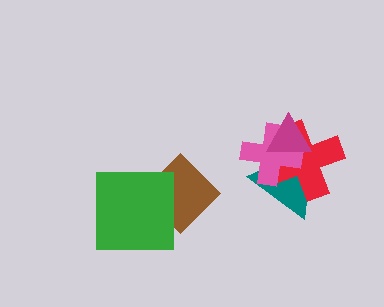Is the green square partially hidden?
No, no other shape covers it.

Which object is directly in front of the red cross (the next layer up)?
The pink cross is directly in front of the red cross.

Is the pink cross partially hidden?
Yes, it is partially covered by another shape.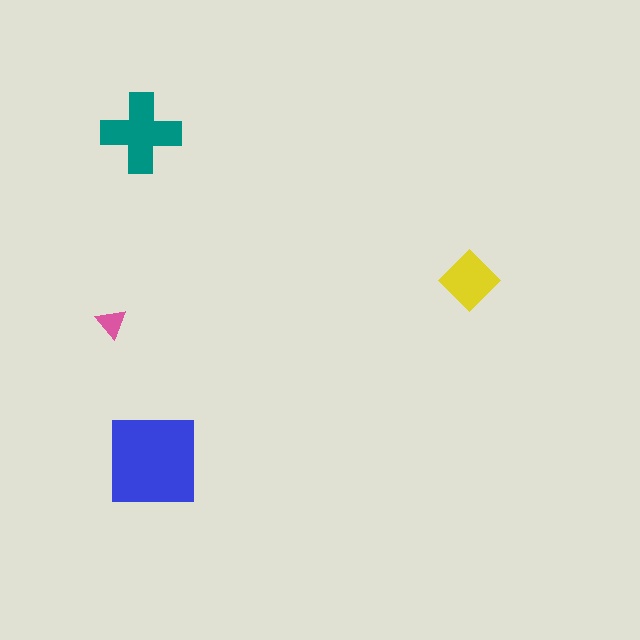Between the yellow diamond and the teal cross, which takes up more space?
The teal cross.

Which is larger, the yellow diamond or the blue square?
The blue square.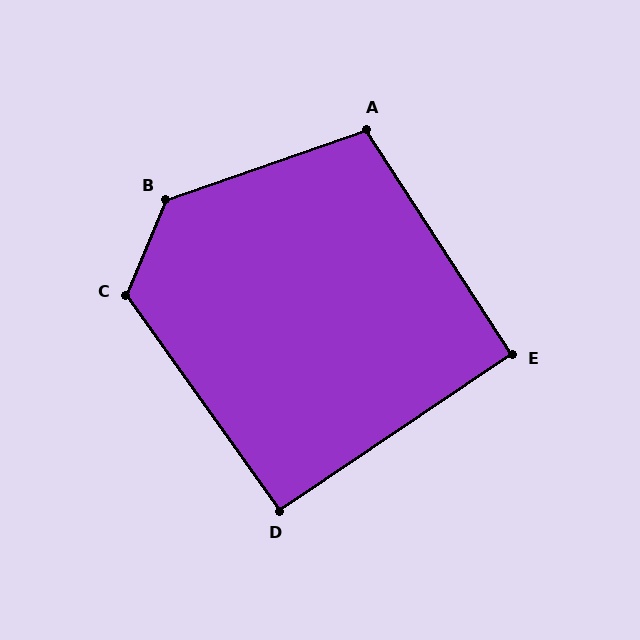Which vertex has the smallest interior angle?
E, at approximately 91 degrees.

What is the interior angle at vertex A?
Approximately 104 degrees (obtuse).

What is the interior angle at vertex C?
Approximately 122 degrees (obtuse).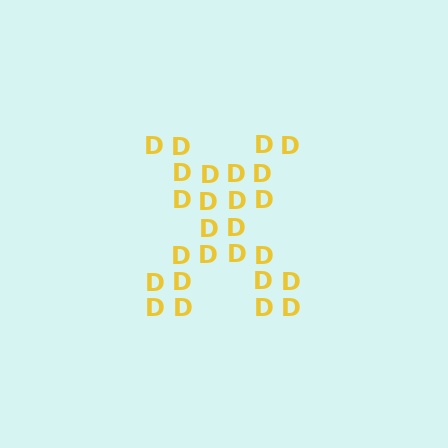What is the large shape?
The large shape is the letter X.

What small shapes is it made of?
It is made of small letter D's.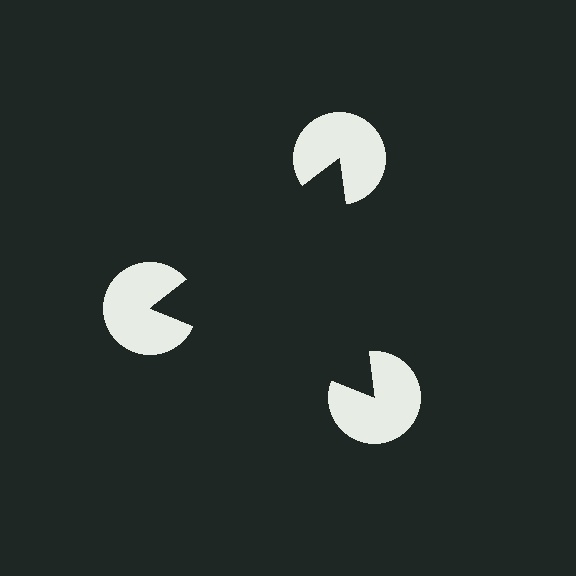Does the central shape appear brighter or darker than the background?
It typically appears slightly darker than the background, even though no actual brightness change is drawn.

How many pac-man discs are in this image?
There are 3 — one at each vertex of the illusory triangle.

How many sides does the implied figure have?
3 sides.